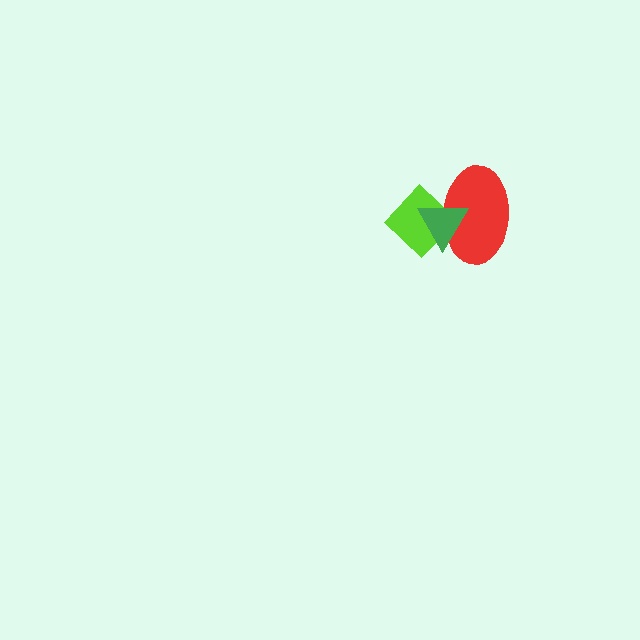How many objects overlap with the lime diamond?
2 objects overlap with the lime diamond.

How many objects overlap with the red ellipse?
2 objects overlap with the red ellipse.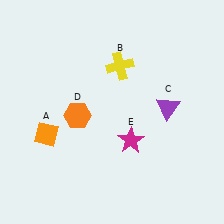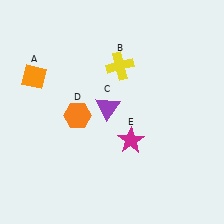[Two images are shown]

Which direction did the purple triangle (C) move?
The purple triangle (C) moved left.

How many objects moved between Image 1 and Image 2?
2 objects moved between the two images.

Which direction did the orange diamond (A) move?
The orange diamond (A) moved up.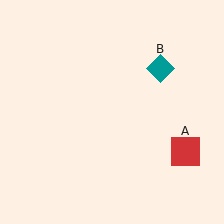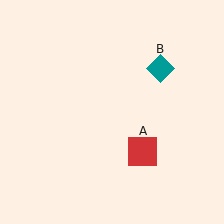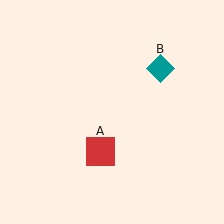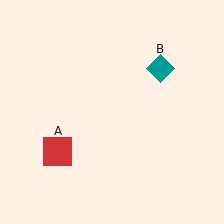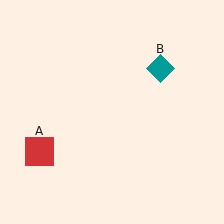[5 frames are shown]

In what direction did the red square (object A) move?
The red square (object A) moved left.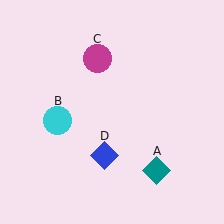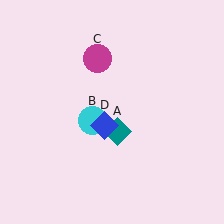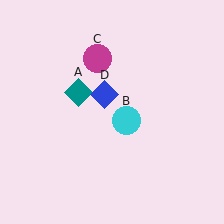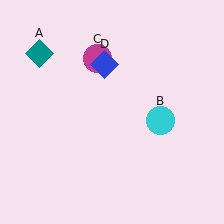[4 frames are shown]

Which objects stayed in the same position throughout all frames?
Magenta circle (object C) remained stationary.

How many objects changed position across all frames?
3 objects changed position: teal diamond (object A), cyan circle (object B), blue diamond (object D).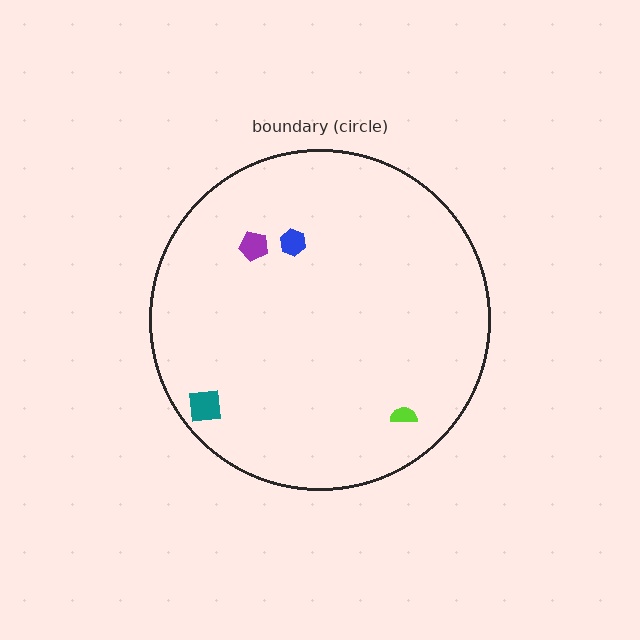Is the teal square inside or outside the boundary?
Inside.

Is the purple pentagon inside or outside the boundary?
Inside.